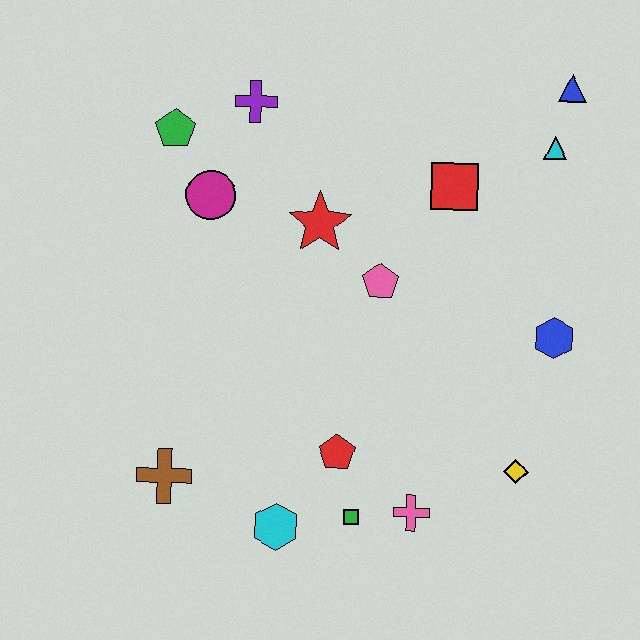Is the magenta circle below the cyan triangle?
Yes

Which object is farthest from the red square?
The brown cross is farthest from the red square.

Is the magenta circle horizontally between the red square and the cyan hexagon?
No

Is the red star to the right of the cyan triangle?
No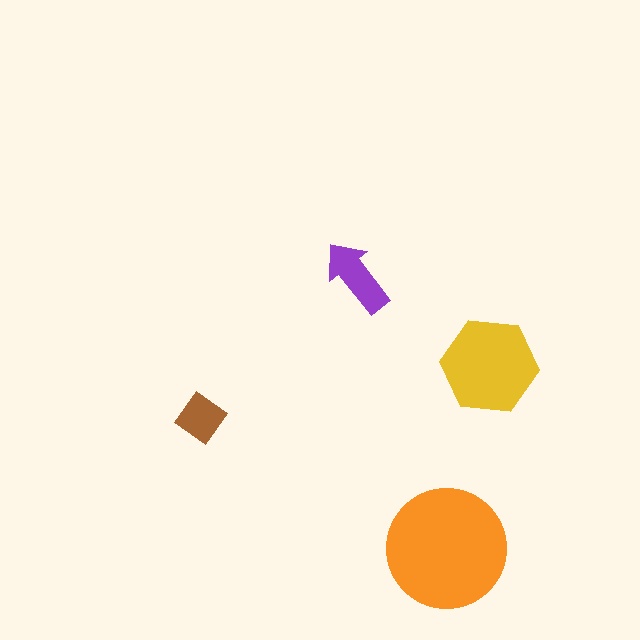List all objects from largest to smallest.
The orange circle, the yellow hexagon, the purple arrow, the brown diamond.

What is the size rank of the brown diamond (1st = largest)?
4th.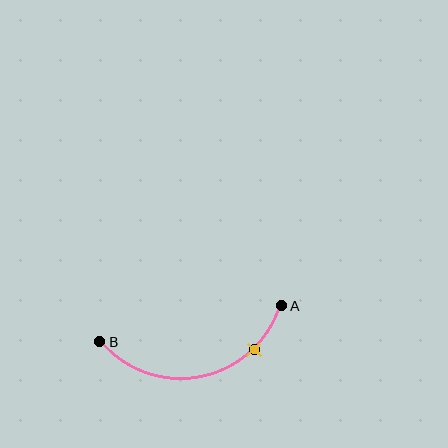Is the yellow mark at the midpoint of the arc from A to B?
No. The yellow mark lies on the arc but is closer to endpoint A. The arc midpoint would be at the point on the curve equidistant along the arc from both A and B.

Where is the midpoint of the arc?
The arc midpoint is the point on the curve farthest from the straight line joining A and B. It sits below that line.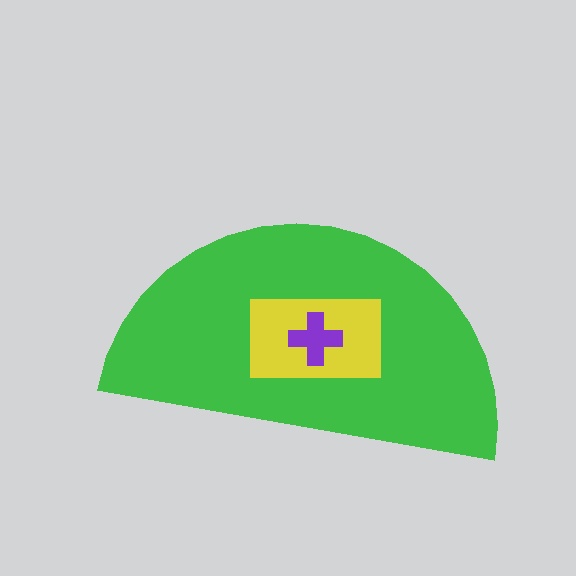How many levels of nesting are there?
3.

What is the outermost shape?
The green semicircle.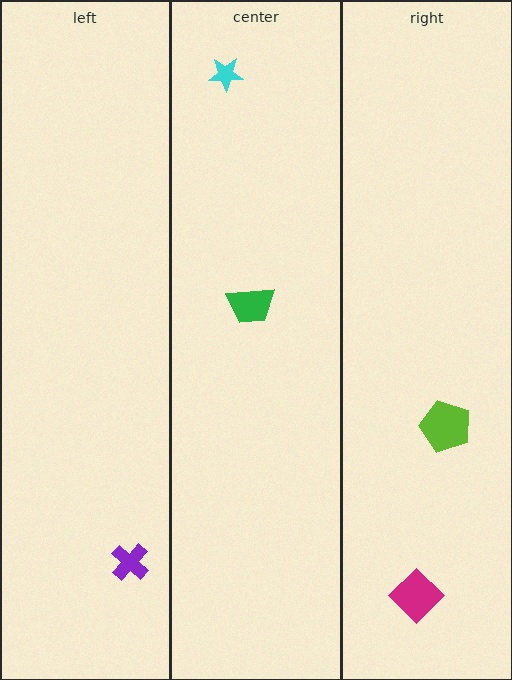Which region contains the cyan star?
The center region.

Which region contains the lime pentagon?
The right region.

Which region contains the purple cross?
The left region.